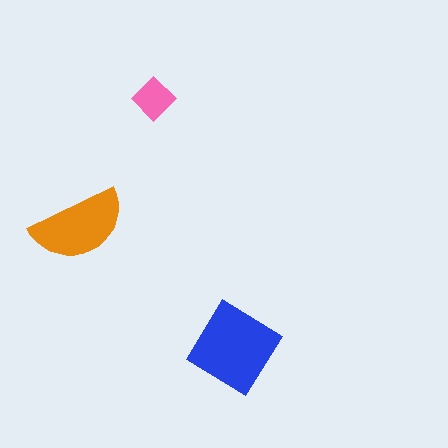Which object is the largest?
The blue diamond.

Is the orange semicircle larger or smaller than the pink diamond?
Larger.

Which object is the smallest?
The pink diamond.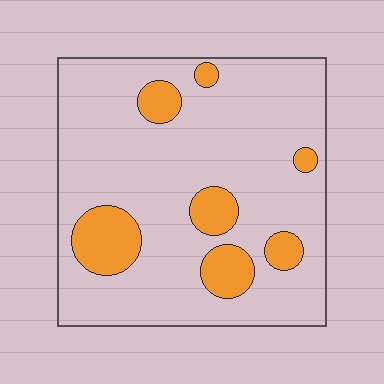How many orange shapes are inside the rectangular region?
7.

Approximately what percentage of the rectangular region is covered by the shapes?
Approximately 15%.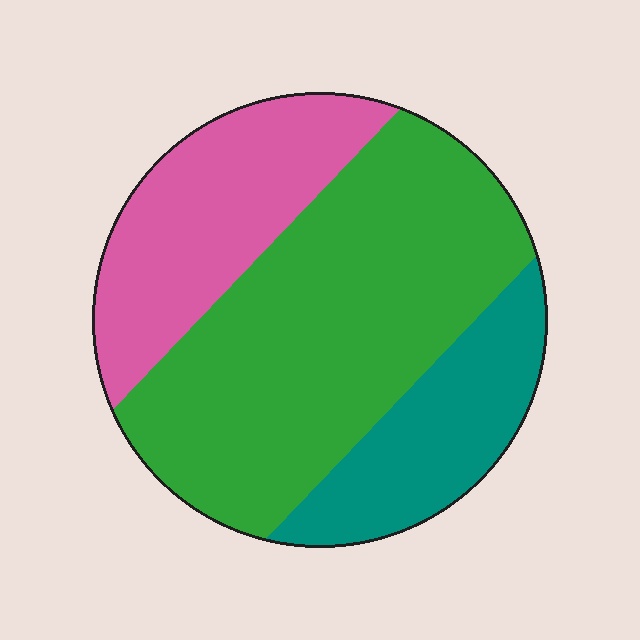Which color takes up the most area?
Green, at roughly 55%.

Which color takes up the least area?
Teal, at roughly 20%.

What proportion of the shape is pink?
Pink covers roughly 25% of the shape.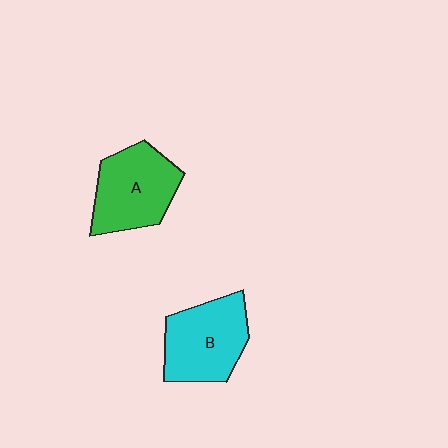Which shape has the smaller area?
Shape A (green).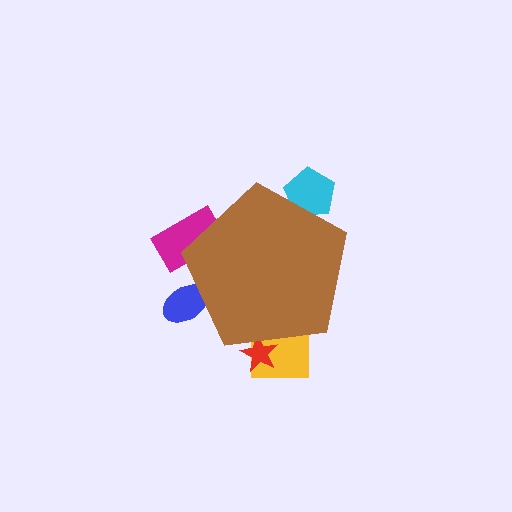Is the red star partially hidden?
Yes, the red star is partially hidden behind the brown pentagon.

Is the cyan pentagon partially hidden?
Yes, the cyan pentagon is partially hidden behind the brown pentagon.